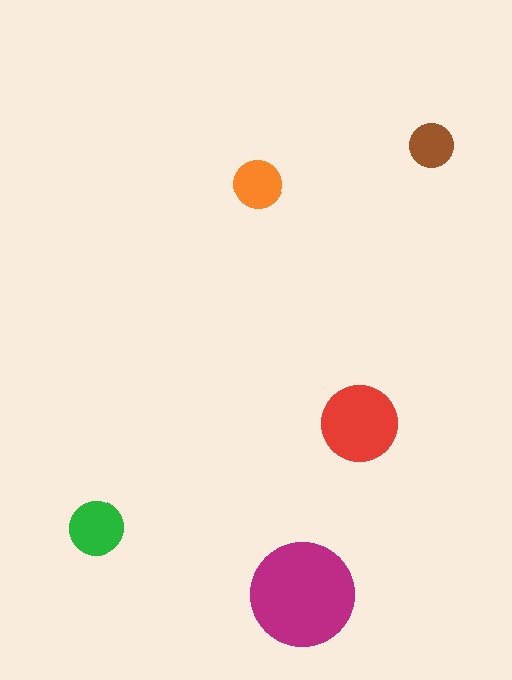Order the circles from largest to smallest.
the magenta one, the red one, the green one, the orange one, the brown one.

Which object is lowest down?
The magenta circle is bottommost.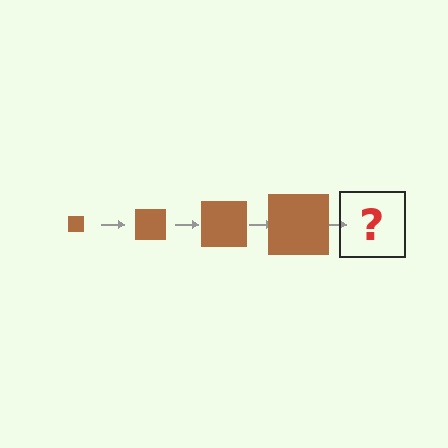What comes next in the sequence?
The next element should be a brown square, larger than the previous one.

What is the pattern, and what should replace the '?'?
The pattern is that the square gets progressively larger each step. The '?' should be a brown square, larger than the previous one.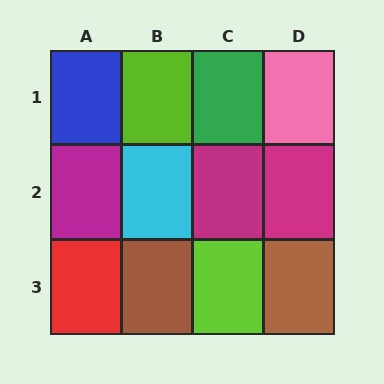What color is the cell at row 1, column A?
Blue.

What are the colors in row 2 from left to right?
Magenta, cyan, magenta, magenta.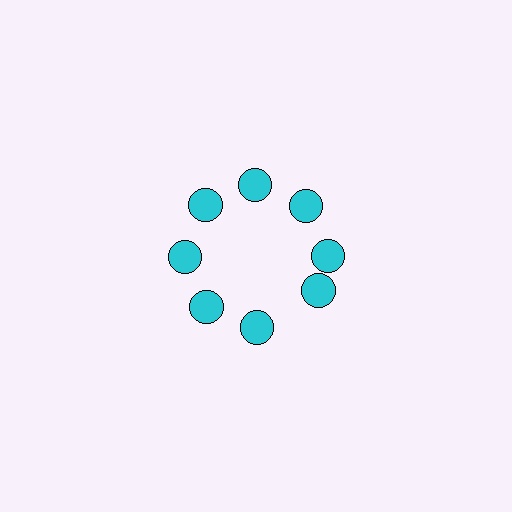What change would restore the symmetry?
The symmetry would be restored by rotating it back into even spacing with its neighbors so that all 8 circles sit at equal angles and equal distance from the center.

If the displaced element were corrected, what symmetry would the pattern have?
It would have 8-fold rotational symmetry — the pattern would map onto itself every 45 degrees.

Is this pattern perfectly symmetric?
No. The 8 cyan circles are arranged in a ring, but one element near the 4 o'clock position is rotated out of alignment along the ring, breaking the 8-fold rotational symmetry.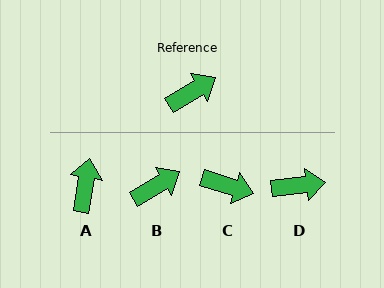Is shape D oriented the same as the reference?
No, it is off by about 24 degrees.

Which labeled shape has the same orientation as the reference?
B.